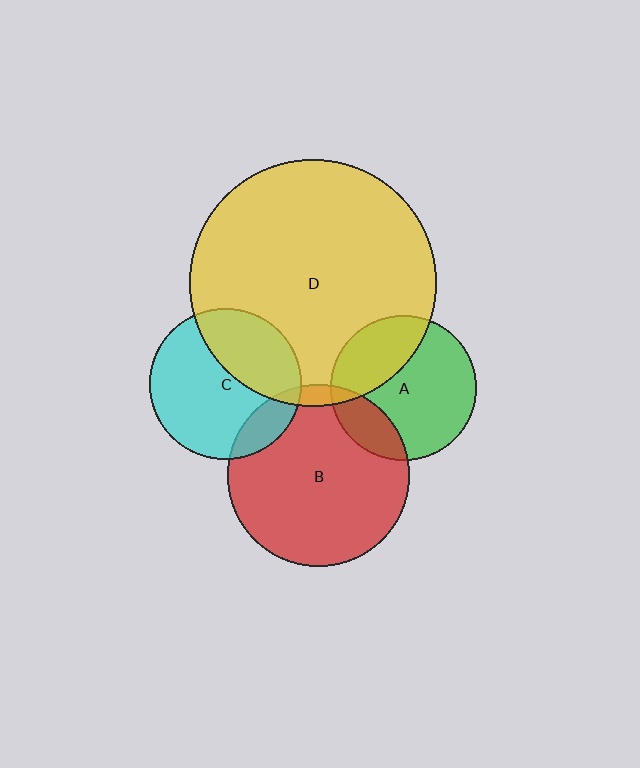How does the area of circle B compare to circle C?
Approximately 1.4 times.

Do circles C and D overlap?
Yes.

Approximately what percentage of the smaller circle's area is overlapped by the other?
Approximately 35%.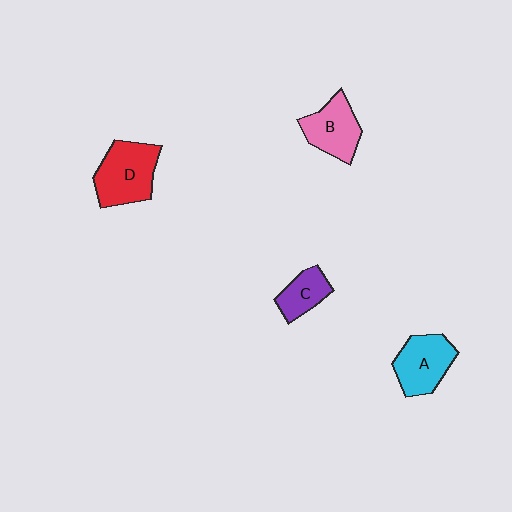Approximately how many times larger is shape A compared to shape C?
Approximately 1.5 times.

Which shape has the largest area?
Shape D (red).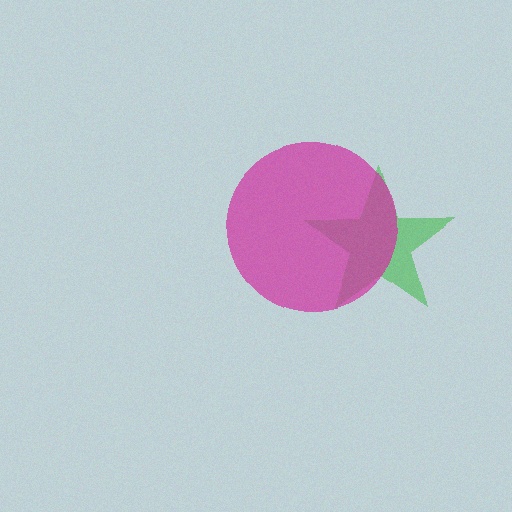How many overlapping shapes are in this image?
There are 2 overlapping shapes in the image.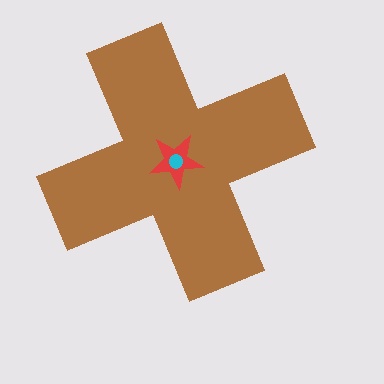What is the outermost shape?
The brown cross.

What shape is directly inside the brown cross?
The red star.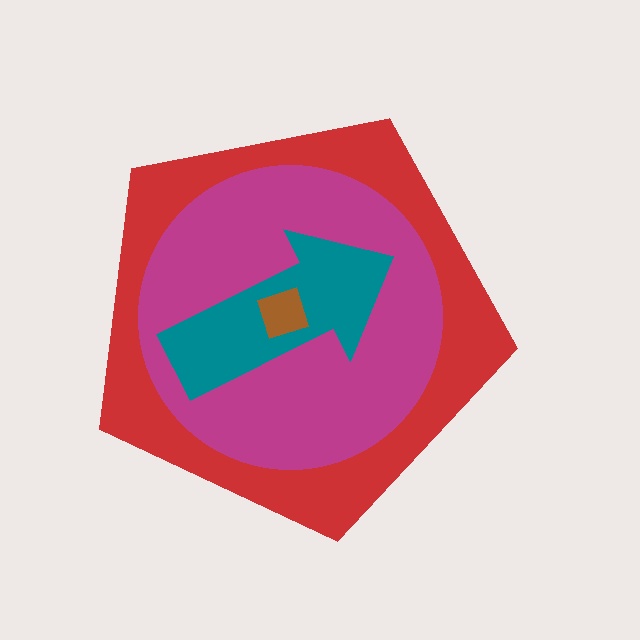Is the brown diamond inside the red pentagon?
Yes.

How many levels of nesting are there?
4.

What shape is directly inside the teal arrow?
The brown diamond.